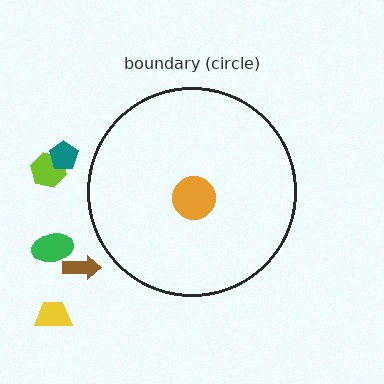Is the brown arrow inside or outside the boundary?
Outside.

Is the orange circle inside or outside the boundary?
Inside.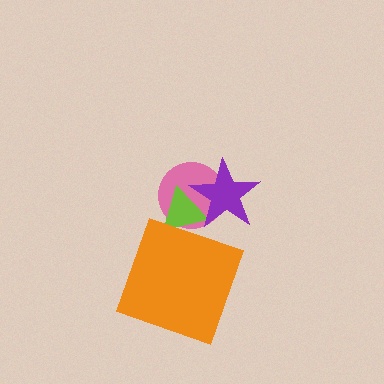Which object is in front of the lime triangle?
The purple star is in front of the lime triangle.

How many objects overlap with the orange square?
0 objects overlap with the orange square.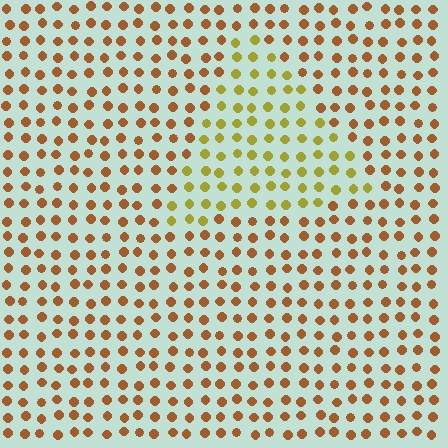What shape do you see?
I see a triangle.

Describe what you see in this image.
The image is filled with small brown elements in a uniform arrangement. A triangle-shaped region is visible where the elements are tinted to a slightly different hue, forming a subtle color boundary.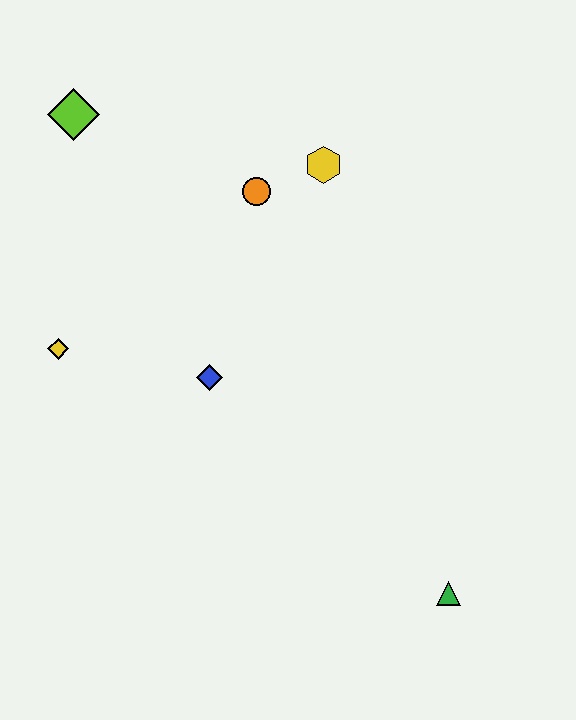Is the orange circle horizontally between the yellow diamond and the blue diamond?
No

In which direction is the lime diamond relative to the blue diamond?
The lime diamond is above the blue diamond.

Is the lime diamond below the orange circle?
No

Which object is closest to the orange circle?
The yellow hexagon is closest to the orange circle.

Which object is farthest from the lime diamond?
The green triangle is farthest from the lime diamond.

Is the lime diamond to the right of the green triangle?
No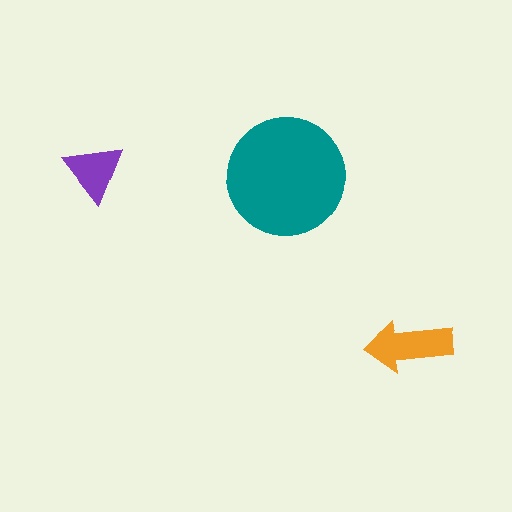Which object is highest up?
The purple triangle is topmost.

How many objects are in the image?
There are 3 objects in the image.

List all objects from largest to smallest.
The teal circle, the orange arrow, the purple triangle.